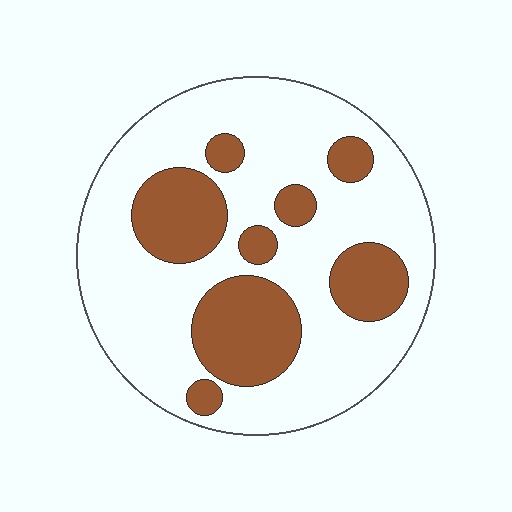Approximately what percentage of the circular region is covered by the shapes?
Approximately 30%.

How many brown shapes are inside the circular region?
8.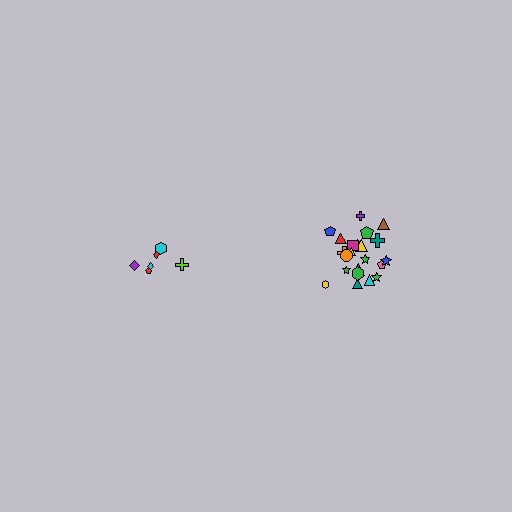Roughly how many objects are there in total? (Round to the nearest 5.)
Roughly 30 objects in total.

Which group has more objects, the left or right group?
The right group.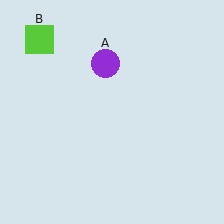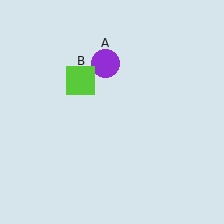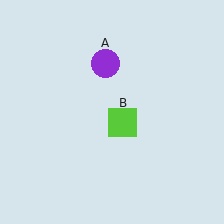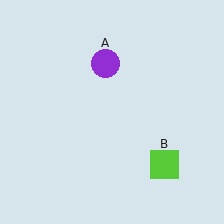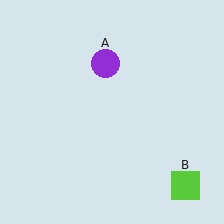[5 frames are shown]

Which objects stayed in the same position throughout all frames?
Purple circle (object A) remained stationary.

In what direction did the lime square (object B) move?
The lime square (object B) moved down and to the right.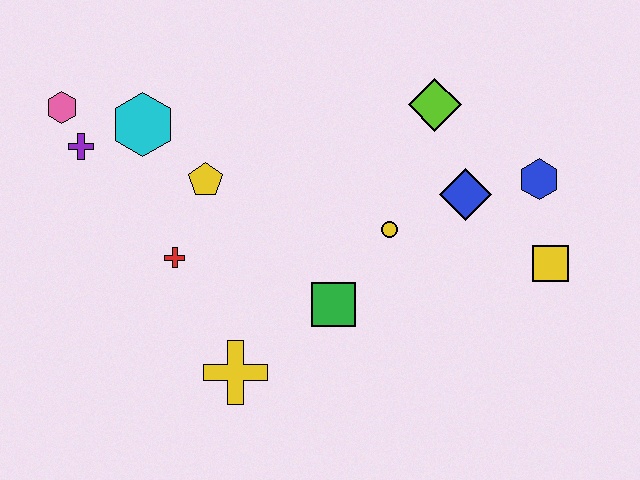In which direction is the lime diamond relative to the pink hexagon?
The lime diamond is to the right of the pink hexagon.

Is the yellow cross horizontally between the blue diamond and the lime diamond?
No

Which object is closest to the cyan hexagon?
The purple cross is closest to the cyan hexagon.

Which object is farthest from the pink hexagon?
The yellow square is farthest from the pink hexagon.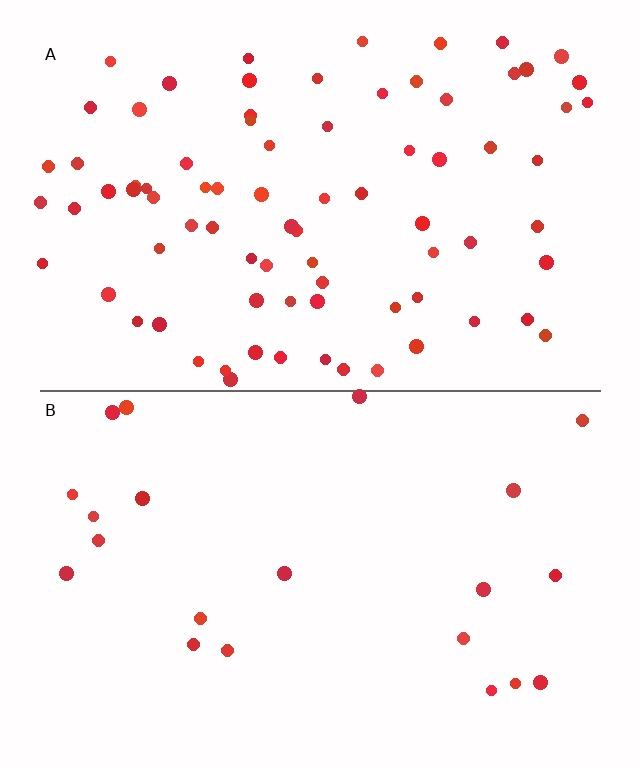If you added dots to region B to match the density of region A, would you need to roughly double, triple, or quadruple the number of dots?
Approximately quadruple.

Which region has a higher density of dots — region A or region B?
A (the top).